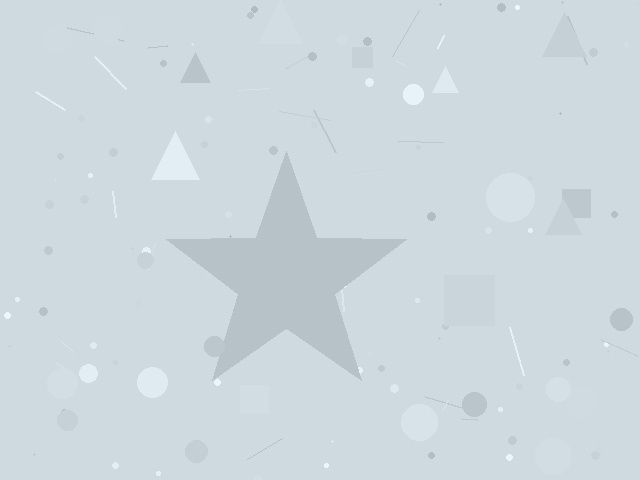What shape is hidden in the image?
A star is hidden in the image.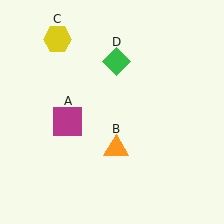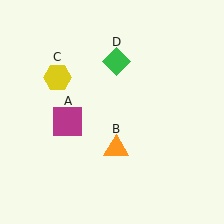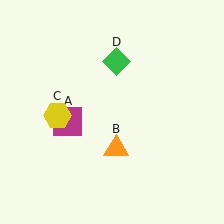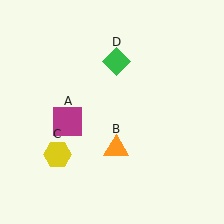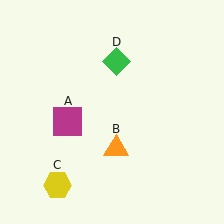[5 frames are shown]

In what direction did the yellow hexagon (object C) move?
The yellow hexagon (object C) moved down.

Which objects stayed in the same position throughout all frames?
Magenta square (object A) and orange triangle (object B) and green diamond (object D) remained stationary.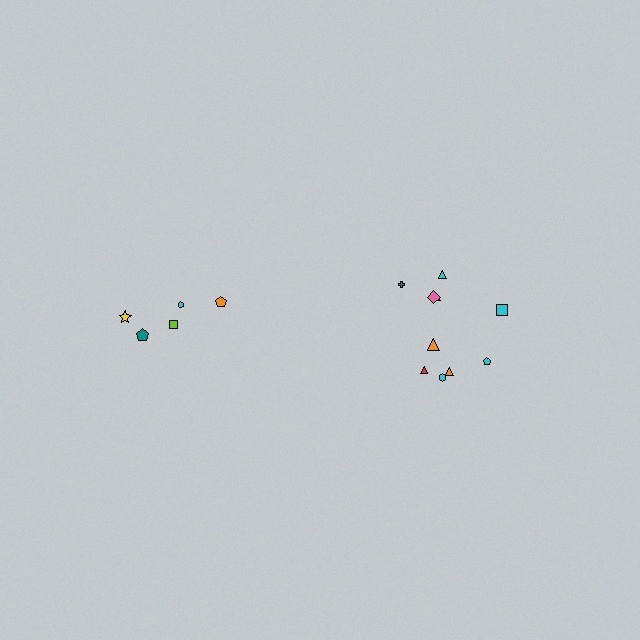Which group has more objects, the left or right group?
The right group.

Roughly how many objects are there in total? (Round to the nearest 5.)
Roughly 15 objects in total.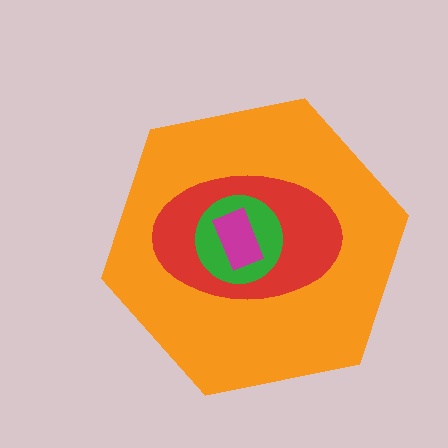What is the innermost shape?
The magenta rectangle.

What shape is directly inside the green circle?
The magenta rectangle.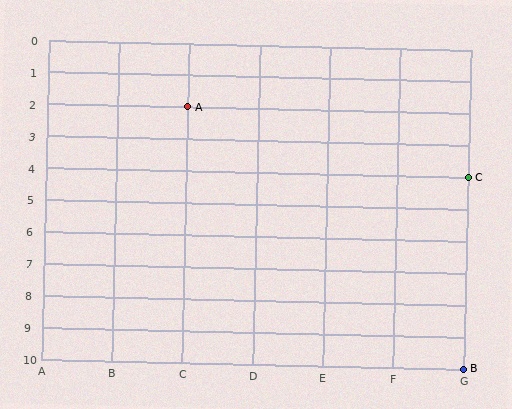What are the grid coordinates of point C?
Point C is at grid coordinates (G, 4).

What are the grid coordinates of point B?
Point B is at grid coordinates (G, 10).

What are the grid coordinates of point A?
Point A is at grid coordinates (C, 2).